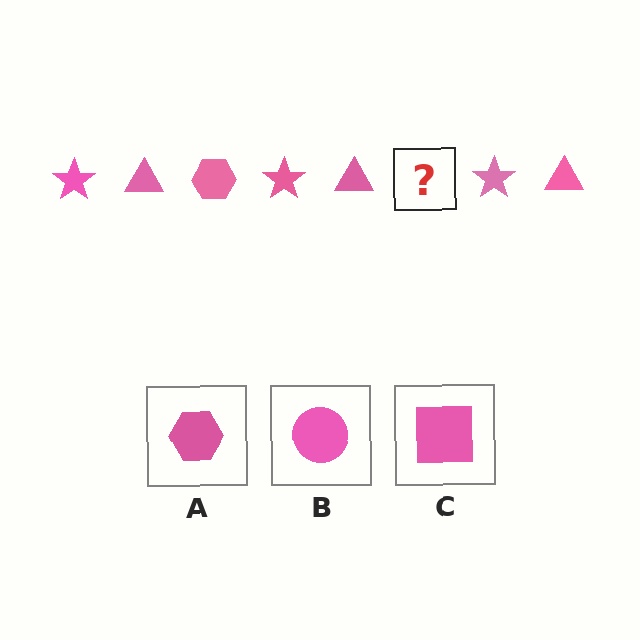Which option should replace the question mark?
Option A.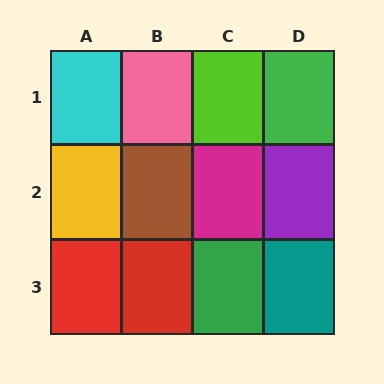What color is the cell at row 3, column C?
Green.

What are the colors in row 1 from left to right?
Cyan, pink, lime, green.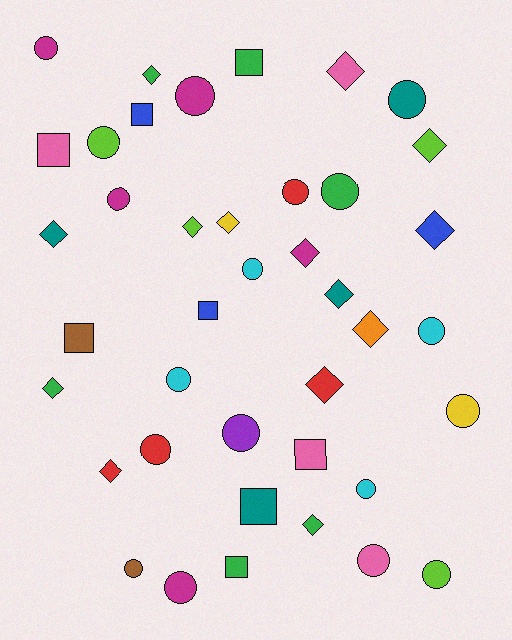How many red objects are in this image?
There are 4 red objects.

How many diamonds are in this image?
There are 14 diamonds.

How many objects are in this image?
There are 40 objects.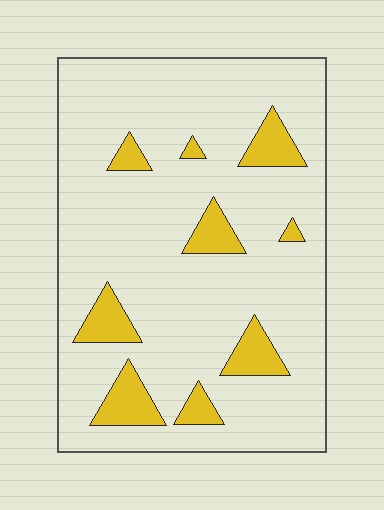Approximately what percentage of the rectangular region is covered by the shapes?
Approximately 15%.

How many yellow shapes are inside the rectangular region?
9.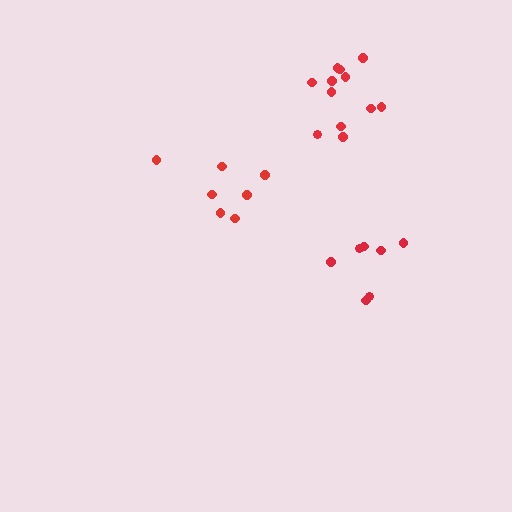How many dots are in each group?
Group 1: 12 dots, Group 2: 7 dots, Group 3: 7 dots (26 total).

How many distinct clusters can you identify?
There are 3 distinct clusters.